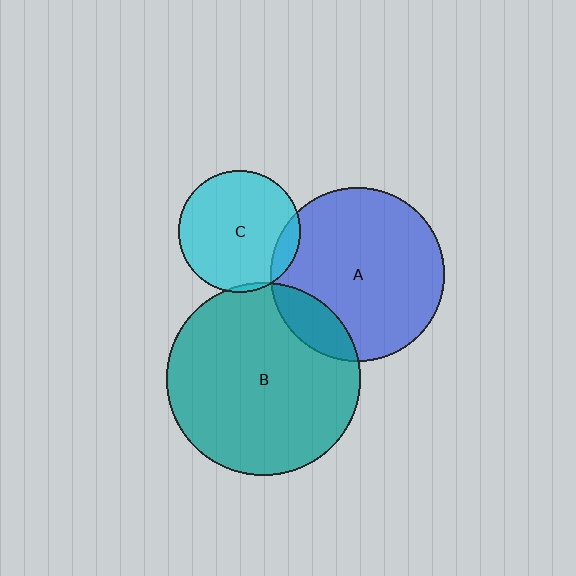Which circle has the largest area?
Circle B (teal).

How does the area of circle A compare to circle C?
Approximately 2.0 times.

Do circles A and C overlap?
Yes.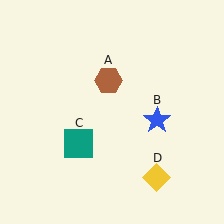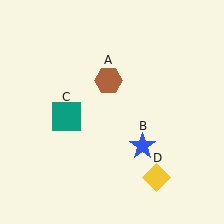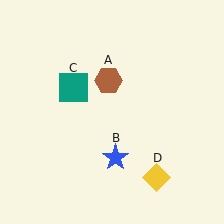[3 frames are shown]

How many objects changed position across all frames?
2 objects changed position: blue star (object B), teal square (object C).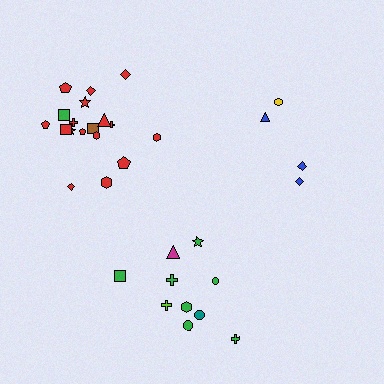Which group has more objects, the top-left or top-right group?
The top-left group.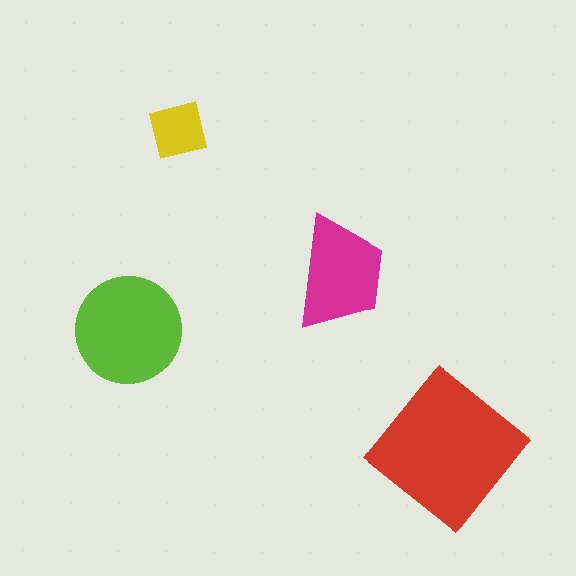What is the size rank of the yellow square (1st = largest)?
4th.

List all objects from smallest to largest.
The yellow square, the magenta trapezoid, the lime circle, the red diamond.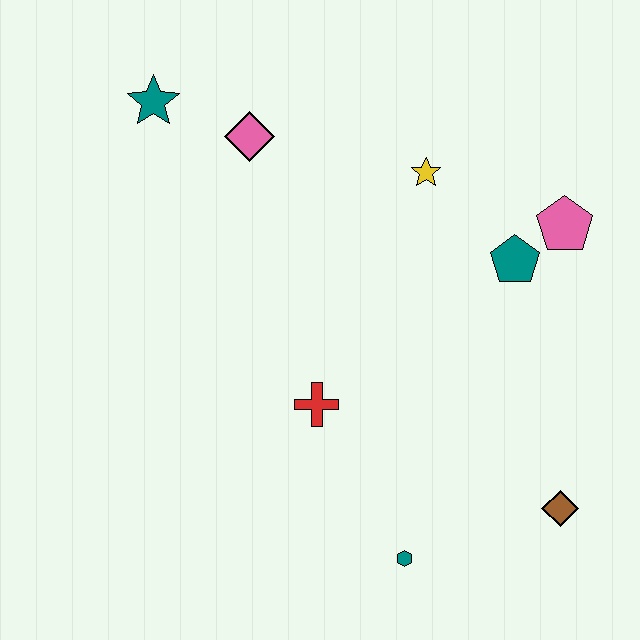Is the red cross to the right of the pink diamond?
Yes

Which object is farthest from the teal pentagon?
The teal star is farthest from the teal pentagon.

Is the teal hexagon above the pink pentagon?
No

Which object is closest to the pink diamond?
The teal star is closest to the pink diamond.